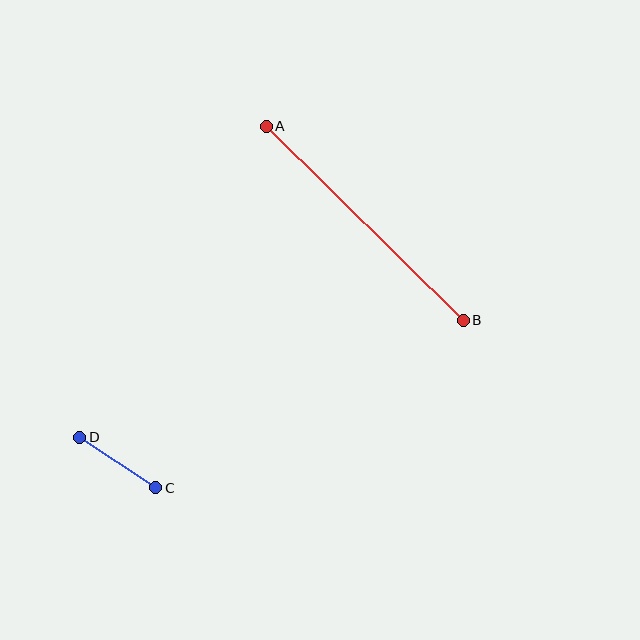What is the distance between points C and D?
The distance is approximately 91 pixels.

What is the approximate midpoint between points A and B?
The midpoint is at approximately (365, 223) pixels.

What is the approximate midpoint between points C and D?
The midpoint is at approximately (118, 463) pixels.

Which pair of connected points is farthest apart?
Points A and B are farthest apart.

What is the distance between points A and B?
The distance is approximately 277 pixels.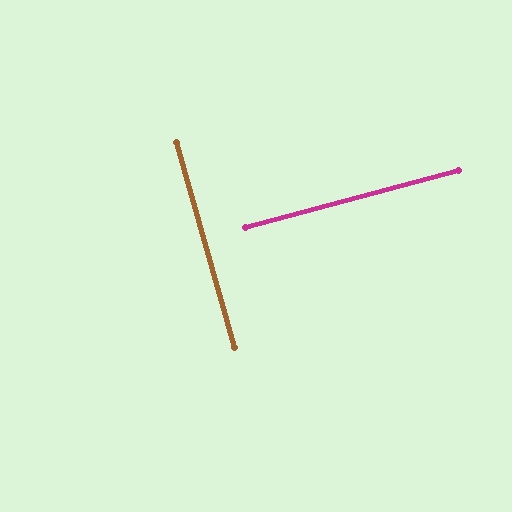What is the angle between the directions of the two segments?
Approximately 89 degrees.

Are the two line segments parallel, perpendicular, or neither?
Perpendicular — they meet at approximately 89°.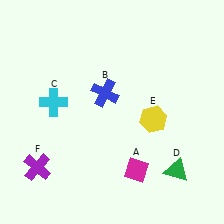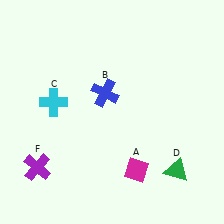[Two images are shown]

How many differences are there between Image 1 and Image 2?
There is 1 difference between the two images.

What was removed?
The yellow hexagon (E) was removed in Image 2.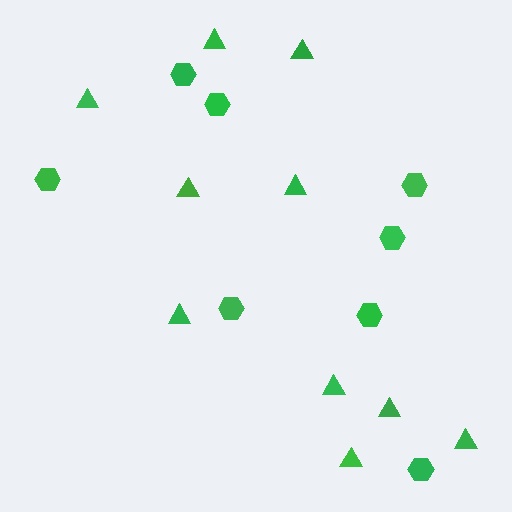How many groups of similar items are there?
There are 2 groups: one group of triangles (10) and one group of hexagons (8).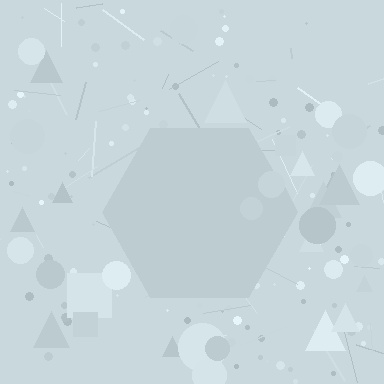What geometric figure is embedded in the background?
A hexagon is embedded in the background.